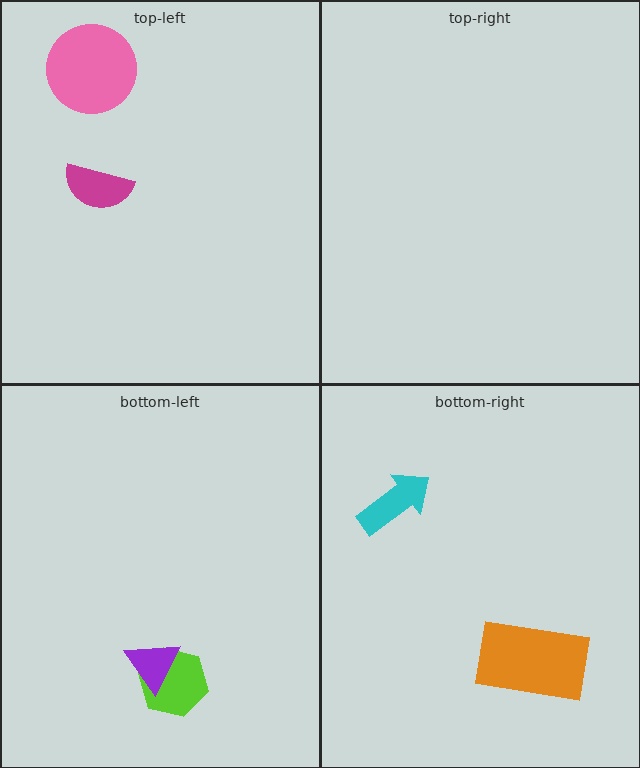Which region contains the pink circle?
The top-left region.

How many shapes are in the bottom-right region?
2.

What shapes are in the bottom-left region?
The lime hexagon, the purple triangle.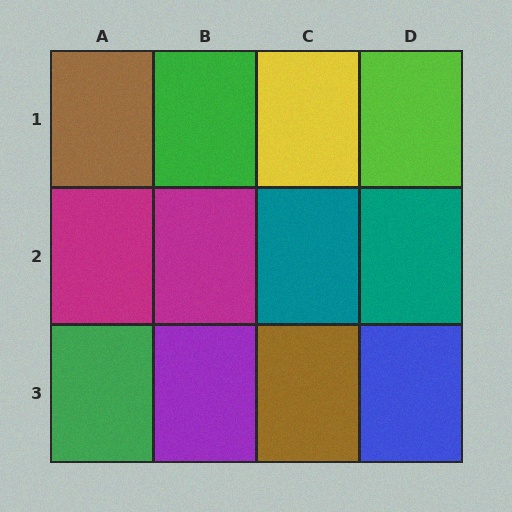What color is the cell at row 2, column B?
Magenta.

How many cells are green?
2 cells are green.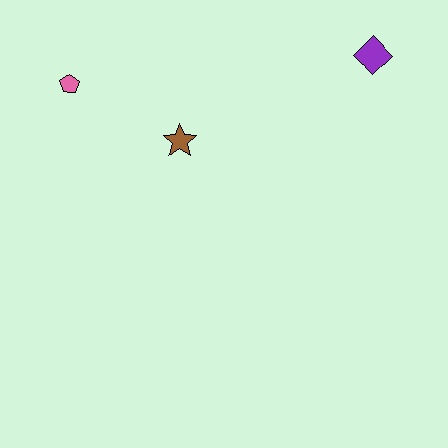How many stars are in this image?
There is 1 star.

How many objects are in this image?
There are 3 objects.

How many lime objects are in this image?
There are no lime objects.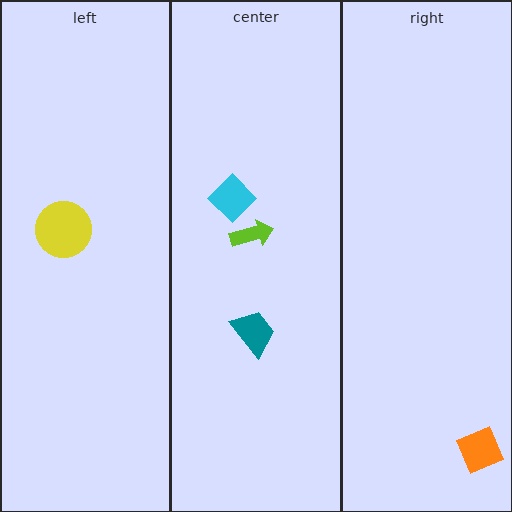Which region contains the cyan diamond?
The center region.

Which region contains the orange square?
The right region.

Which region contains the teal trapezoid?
The center region.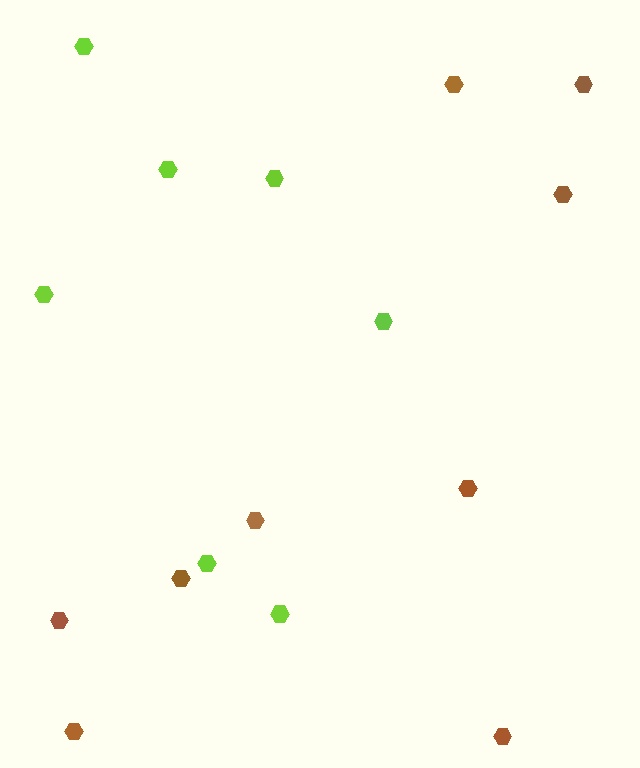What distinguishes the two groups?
There are 2 groups: one group of lime hexagons (7) and one group of brown hexagons (9).